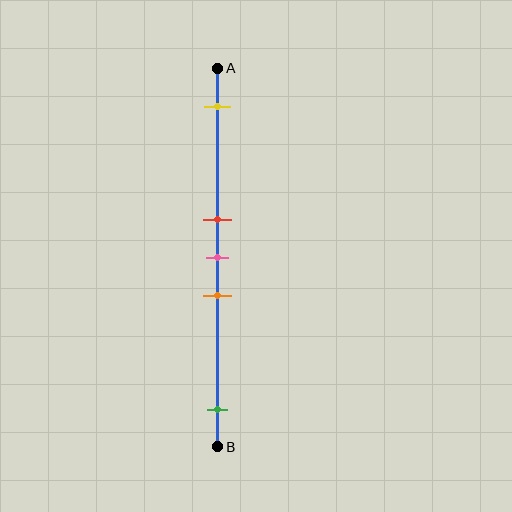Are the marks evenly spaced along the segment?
No, the marks are not evenly spaced.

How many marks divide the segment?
There are 5 marks dividing the segment.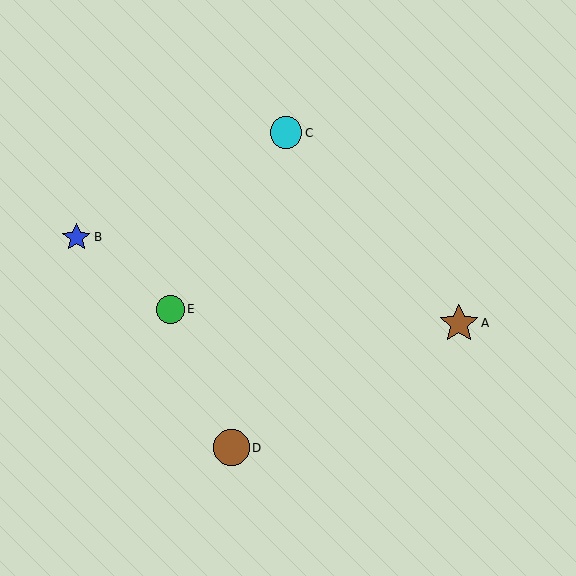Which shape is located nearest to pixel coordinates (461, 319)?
The brown star (labeled A) at (459, 323) is nearest to that location.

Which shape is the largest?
The brown star (labeled A) is the largest.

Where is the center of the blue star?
The center of the blue star is at (76, 237).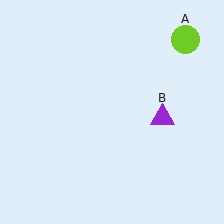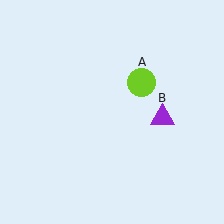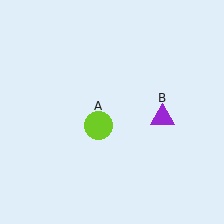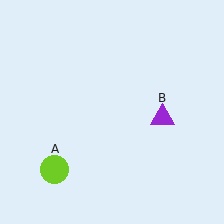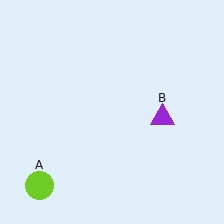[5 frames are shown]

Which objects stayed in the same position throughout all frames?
Purple triangle (object B) remained stationary.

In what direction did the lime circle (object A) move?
The lime circle (object A) moved down and to the left.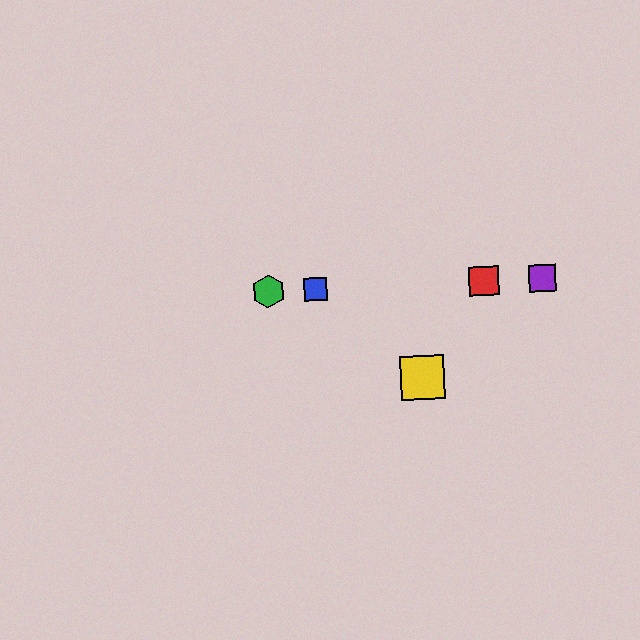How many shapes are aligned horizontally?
4 shapes (the red square, the blue square, the green hexagon, the purple square) are aligned horizontally.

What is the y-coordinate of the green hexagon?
The green hexagon is at y≈291.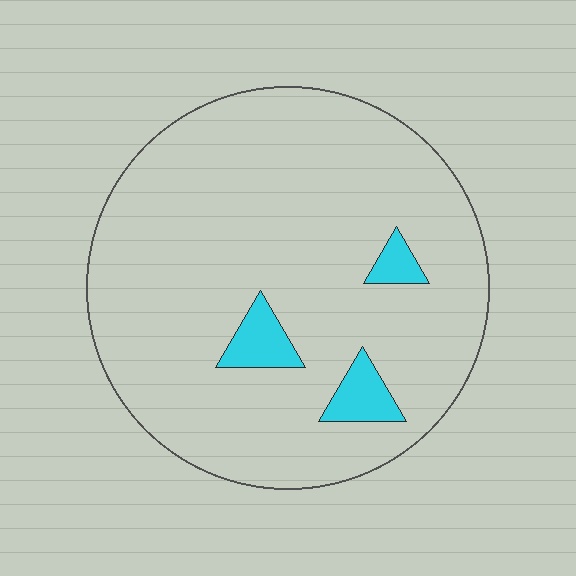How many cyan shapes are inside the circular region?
3.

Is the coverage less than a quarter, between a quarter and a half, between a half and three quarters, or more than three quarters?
Less than a quarter.